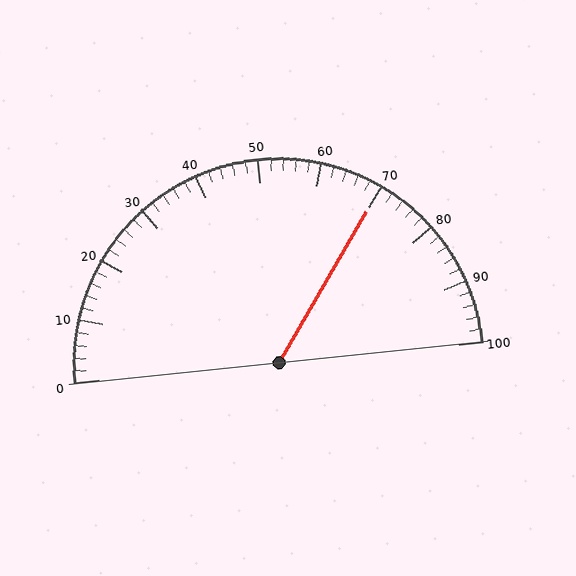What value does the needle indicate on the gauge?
The needle indicates approximately 70.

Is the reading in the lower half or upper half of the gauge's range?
The reading is in the upper half of the range (0 to 100).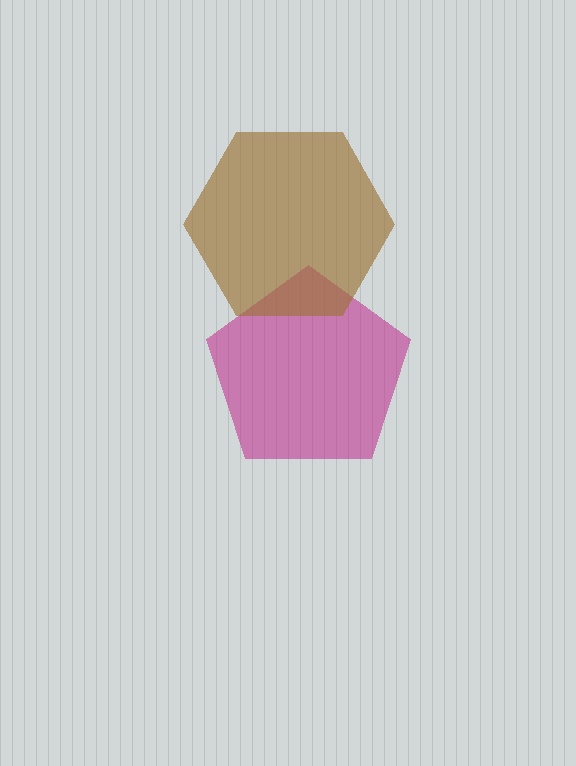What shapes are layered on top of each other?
The layered shapes are: a magenta pentagon, a brown hexagon.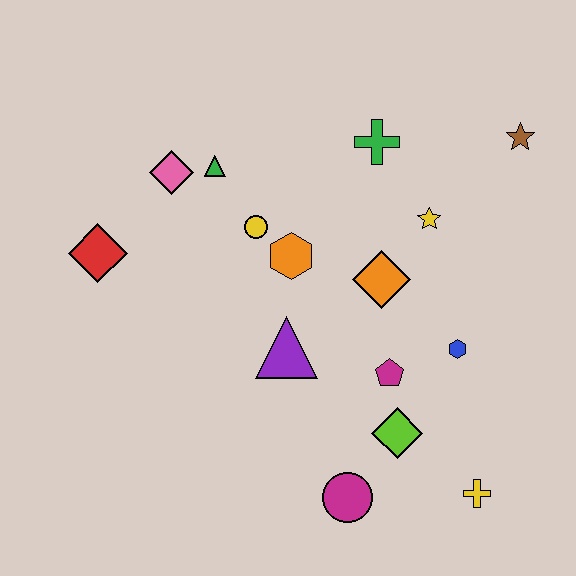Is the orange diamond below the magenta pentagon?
No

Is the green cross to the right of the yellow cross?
No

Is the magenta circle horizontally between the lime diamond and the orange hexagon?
Yes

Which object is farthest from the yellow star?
The red diamond is farthest from the yellow star.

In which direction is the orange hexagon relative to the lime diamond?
The orange hexagon is above the lime diamond.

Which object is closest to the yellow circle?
The orange hexagon is closest to the yellow circle.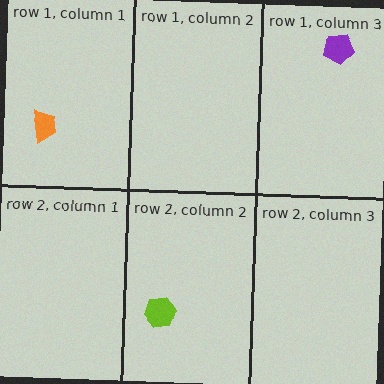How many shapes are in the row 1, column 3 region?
1.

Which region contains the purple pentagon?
The row 1, column 3 region.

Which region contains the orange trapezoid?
The row 1, column 1 region.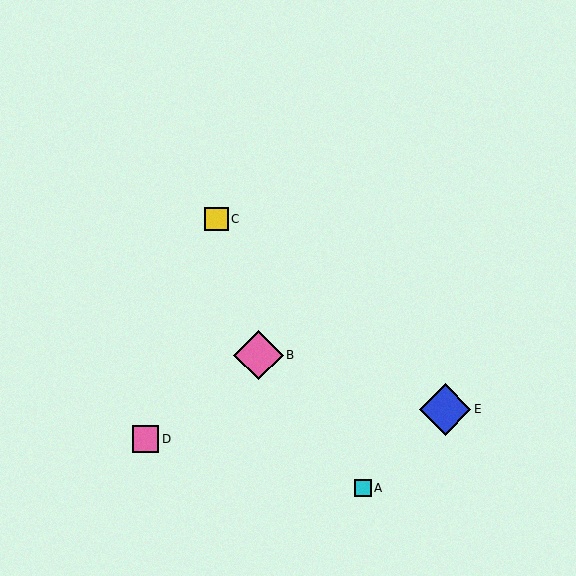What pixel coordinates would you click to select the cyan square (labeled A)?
Click at (363, 488) to select the cyan square A.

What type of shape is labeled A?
Shape A is a cyan square.